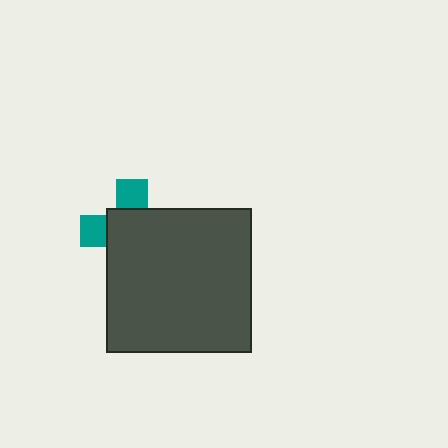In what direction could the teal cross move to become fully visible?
The teal cross could move toward the upper-left. That would shift it out from behind the dark gray square entirely.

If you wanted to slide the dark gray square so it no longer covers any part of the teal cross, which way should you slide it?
Slide it toward the lower-right — that is the most direct way to separate the two shapes.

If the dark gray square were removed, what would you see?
You would see the complete teal cross.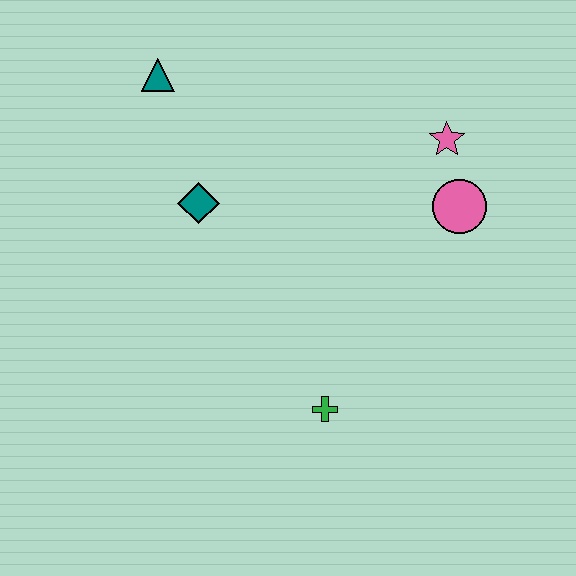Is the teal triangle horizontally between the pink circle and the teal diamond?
No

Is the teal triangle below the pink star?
No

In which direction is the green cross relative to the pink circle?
The green cross is below the pink circle.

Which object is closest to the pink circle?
The pink star is closest to the pink circle.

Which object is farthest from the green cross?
The teal triangle is farthest from the green cross.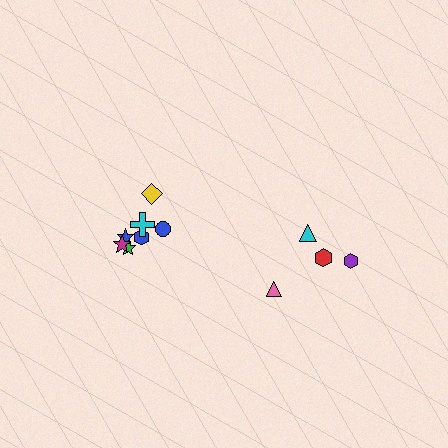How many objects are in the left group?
There are 7 objects.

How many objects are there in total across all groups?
There are 11 objects.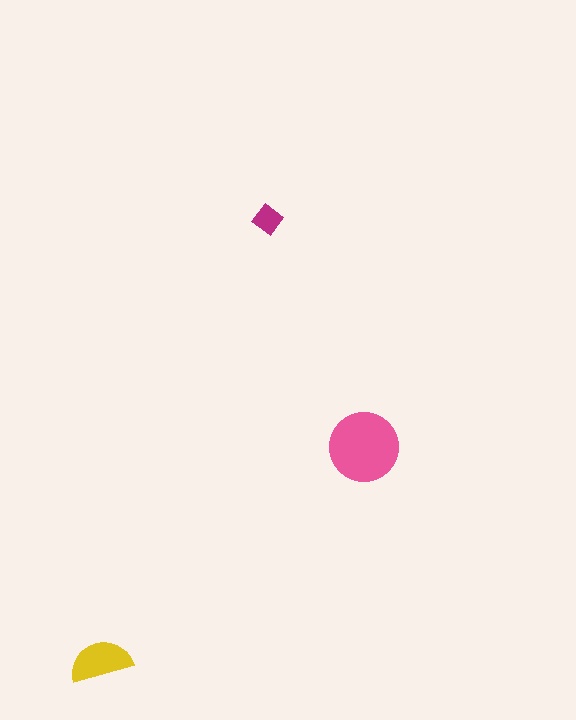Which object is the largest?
The pink circle.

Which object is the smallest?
The magenta diamond.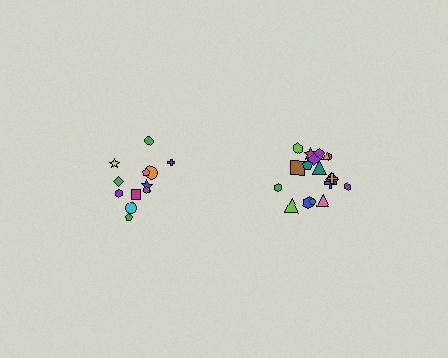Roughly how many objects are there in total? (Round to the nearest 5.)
Roughly 30 objects in total.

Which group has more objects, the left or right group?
The right group.